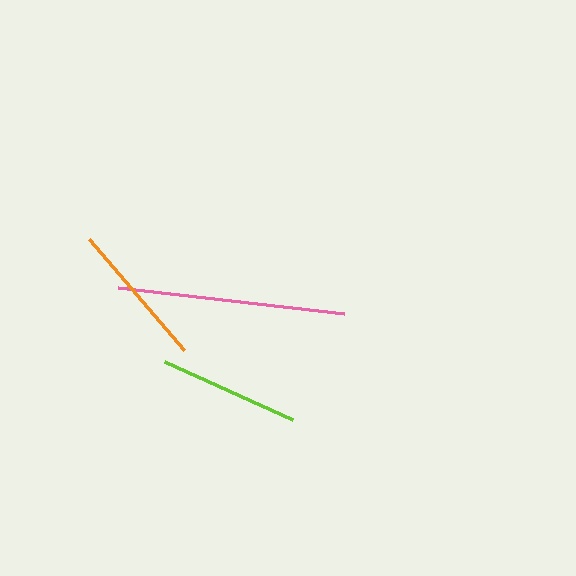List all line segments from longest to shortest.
From longest to shortest: pink, orange, lime.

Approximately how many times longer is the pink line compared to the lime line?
The pink line is approximately 1.6 times the length of the lime line.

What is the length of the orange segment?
The orange segment is approximately 147 pixels long.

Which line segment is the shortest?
The lime line is the shortest at approximately 140 pixels.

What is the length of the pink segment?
The pink segment is approximately 227 pixels long.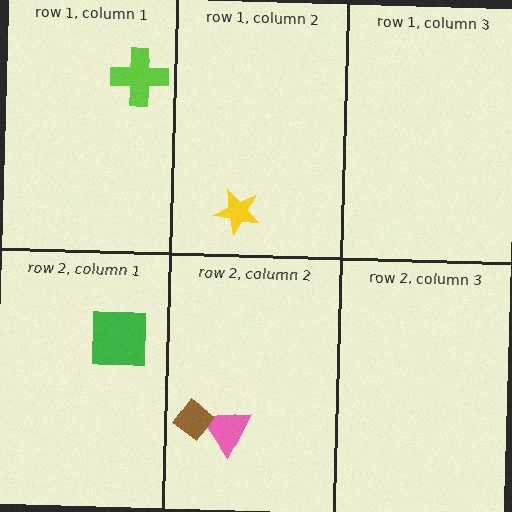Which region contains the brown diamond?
The row 2, column 2 region.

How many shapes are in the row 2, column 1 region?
1.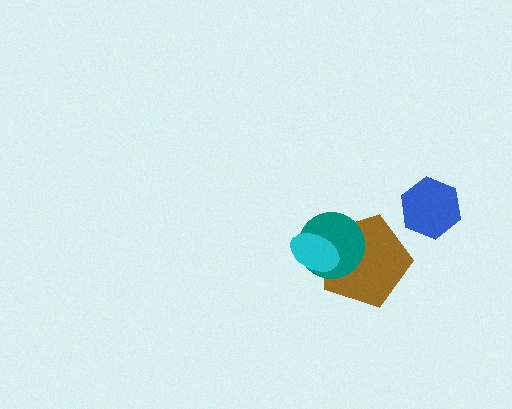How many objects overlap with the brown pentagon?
2 objects overlap with the brown pentagon.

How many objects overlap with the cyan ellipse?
2 objects overlap with the cyan ellipse.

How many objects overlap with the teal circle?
2 objects overlap with the teal circle.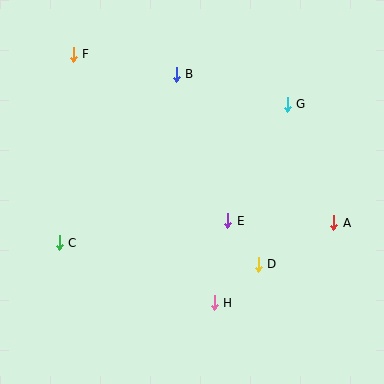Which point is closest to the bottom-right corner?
Point A is closest to the bottom-right corner.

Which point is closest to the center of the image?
Point E at (228, 221) is closest to the center.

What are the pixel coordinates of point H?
Point H is at (214, 303).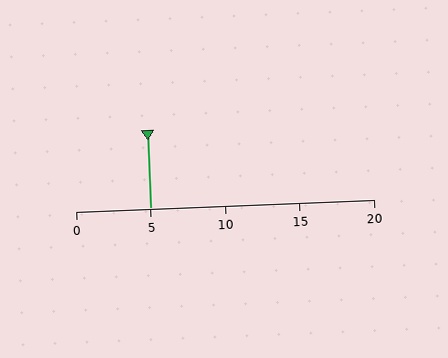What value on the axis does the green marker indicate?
The marker indicates approximately 5.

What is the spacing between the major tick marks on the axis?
The major ticks are spaced 5 apart.